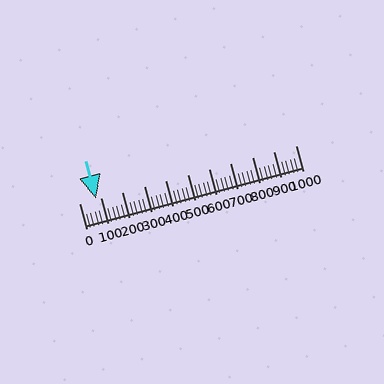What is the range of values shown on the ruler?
The ruler shows values from 0 to 1000.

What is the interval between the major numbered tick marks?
The major tick marks are spaced 100 units apart.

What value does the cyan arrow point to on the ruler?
The cyan arrow points to approximately 80.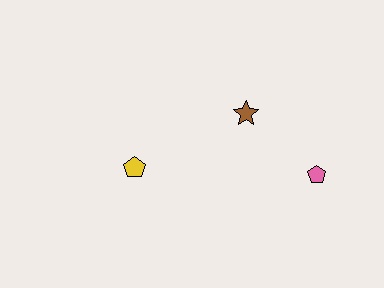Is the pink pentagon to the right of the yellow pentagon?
Yes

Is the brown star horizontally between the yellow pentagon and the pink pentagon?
Yes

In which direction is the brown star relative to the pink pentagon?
The brown star is to the left of the pink pentagon.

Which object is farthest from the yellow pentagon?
The pink pentagon is farthest from the yellow pentagon.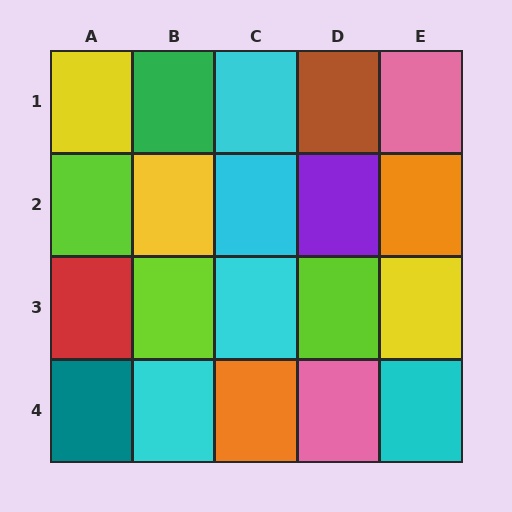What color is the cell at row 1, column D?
Brown.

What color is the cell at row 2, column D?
Purple.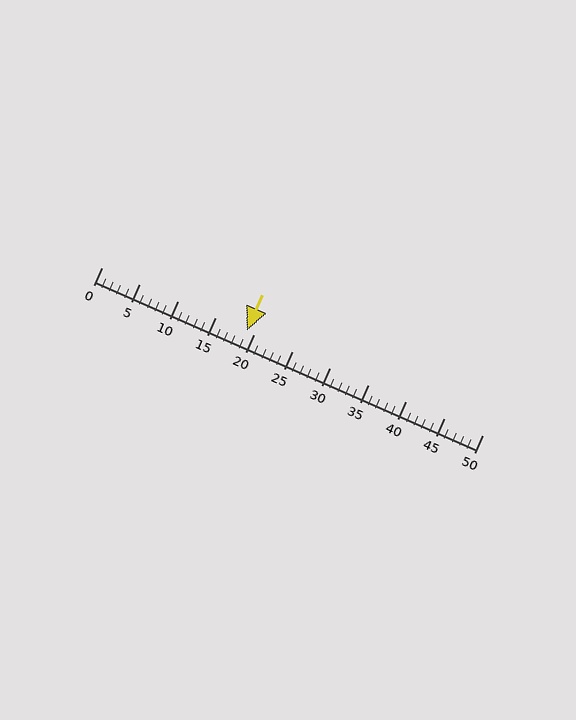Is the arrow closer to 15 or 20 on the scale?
The arrow is closer to 20.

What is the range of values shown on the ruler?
The ruler shows values from 0 to 50.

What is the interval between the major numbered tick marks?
The major tick marks are spaced 5 units apart.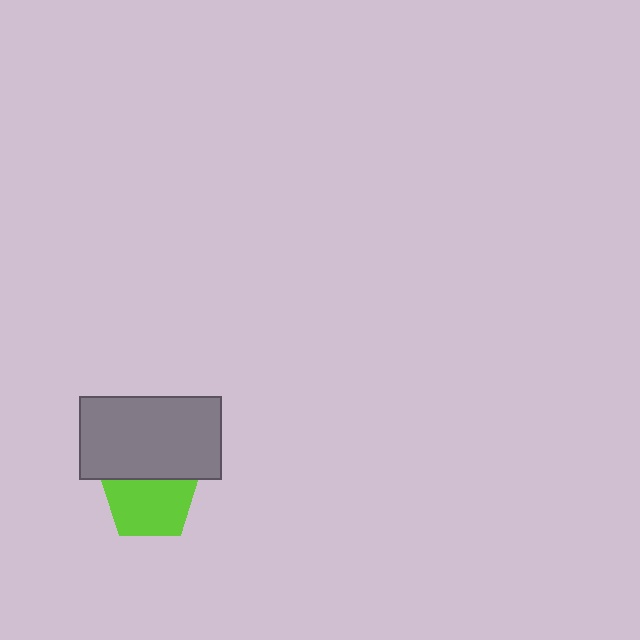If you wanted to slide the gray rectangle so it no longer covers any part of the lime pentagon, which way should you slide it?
Slide it up — that is the most direct way to separate the two shapes.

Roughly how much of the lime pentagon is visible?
Most of it is visible (roughly 70%).